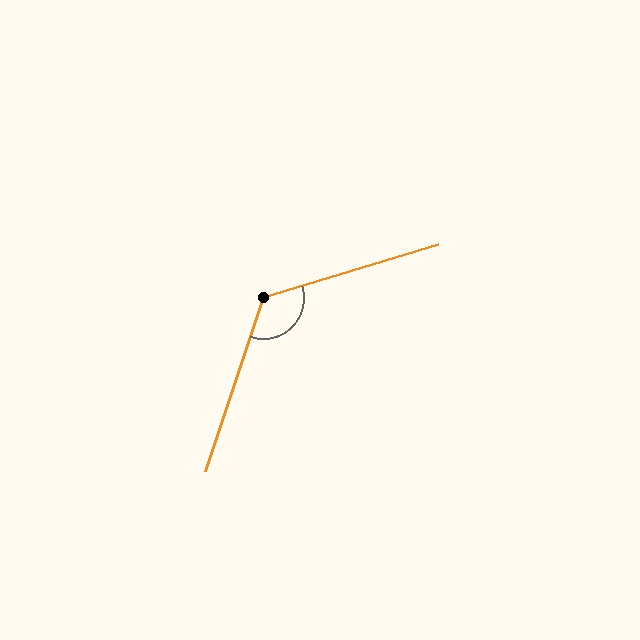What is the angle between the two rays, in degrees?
Approximately 126 degrees.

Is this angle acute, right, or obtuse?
It is obtuse.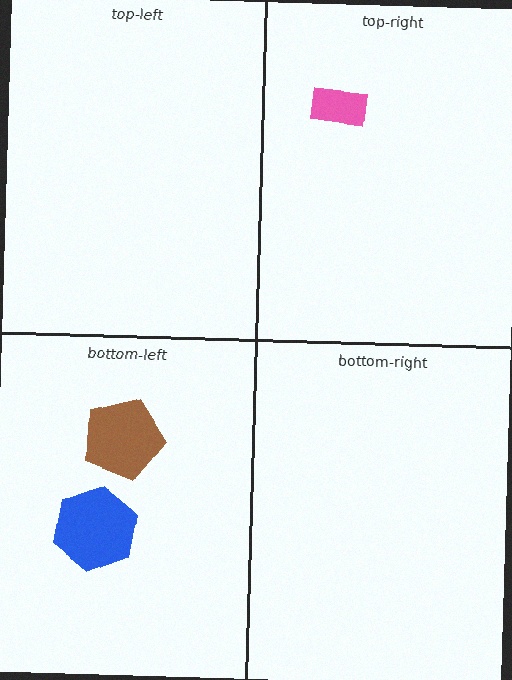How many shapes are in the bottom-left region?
2.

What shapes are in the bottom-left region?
The brown pentagon, the blue hexagon.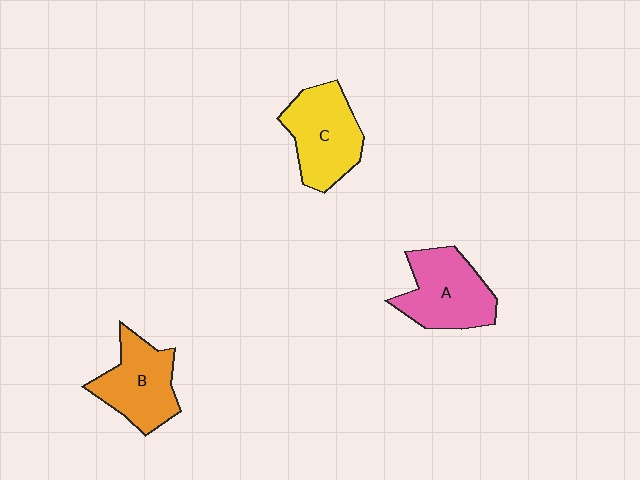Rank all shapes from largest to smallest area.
From largest to smallest: C (yellow), A (pink), B (orange).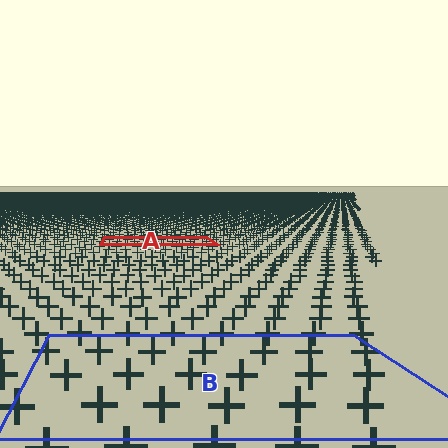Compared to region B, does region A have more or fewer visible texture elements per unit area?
Region A has more texture elements per unit area — they are packed more densely because it is farther away.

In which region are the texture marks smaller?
The texture marks are smaller in region A, because it is farther away.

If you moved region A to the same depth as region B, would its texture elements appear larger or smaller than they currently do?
They would appear larger. At a closer depth, the same texture elements are projected at a bigger on-screen size.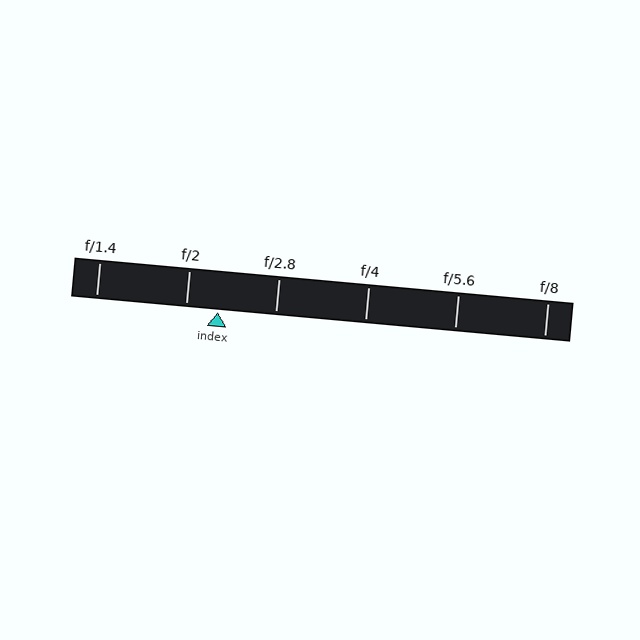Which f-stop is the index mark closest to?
The index mark is closest to f/2.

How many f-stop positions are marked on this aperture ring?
There are 6 f-stop positions marked.